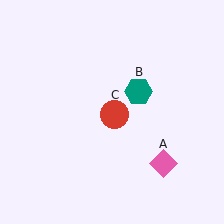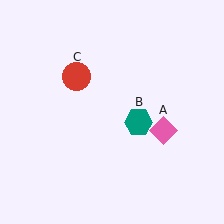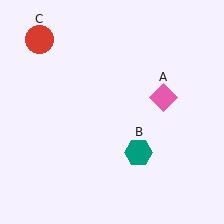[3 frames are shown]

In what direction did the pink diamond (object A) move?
The pink diamond (object A) moved up.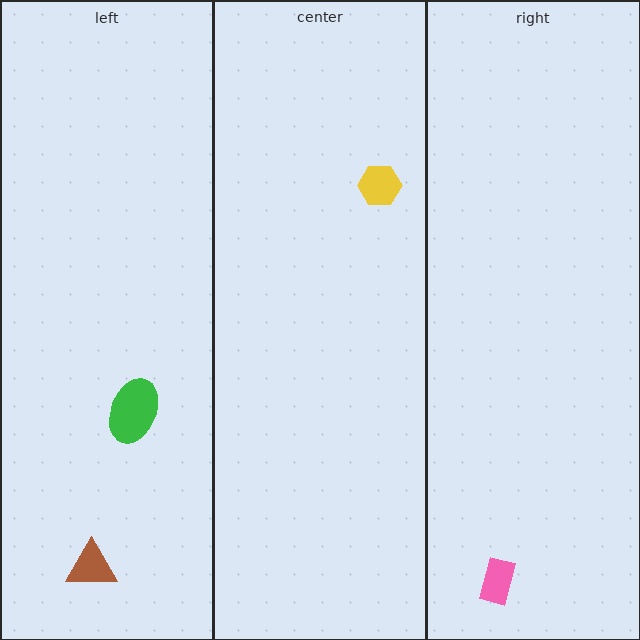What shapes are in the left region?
The green ellipse, the brown triangle.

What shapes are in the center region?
The yellow hexagon.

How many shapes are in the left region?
2.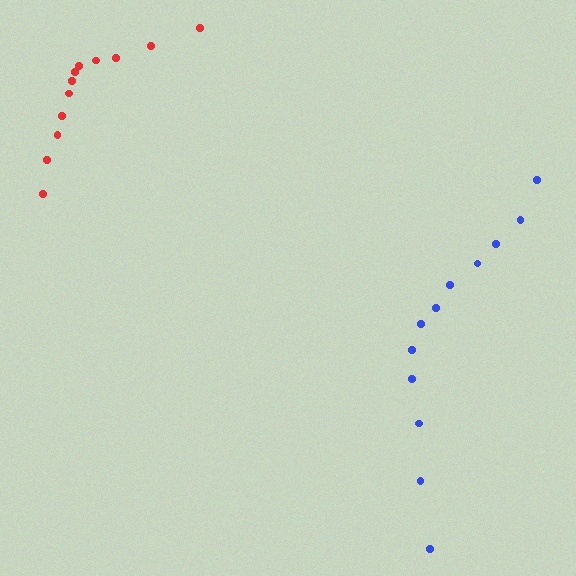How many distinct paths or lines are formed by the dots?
There are 2 distinct paths.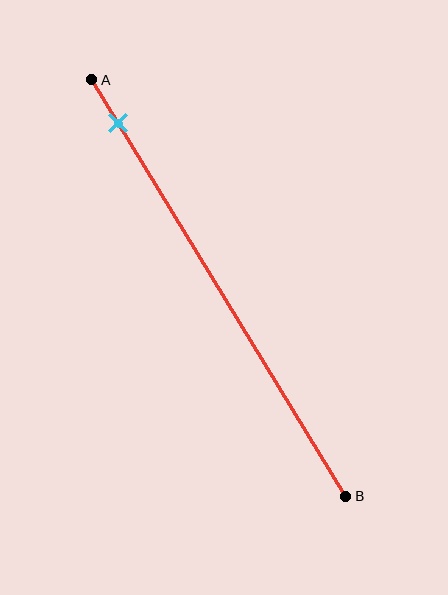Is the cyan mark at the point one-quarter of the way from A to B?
No, the mark is at about 10% from A, not at the 25% one-quarter point.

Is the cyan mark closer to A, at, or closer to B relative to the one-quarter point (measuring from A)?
The cyan mark is closer to point A than the one-quarter point of segment AB.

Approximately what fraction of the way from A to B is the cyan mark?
The cyan mark is approximately 10% of the way from A to B.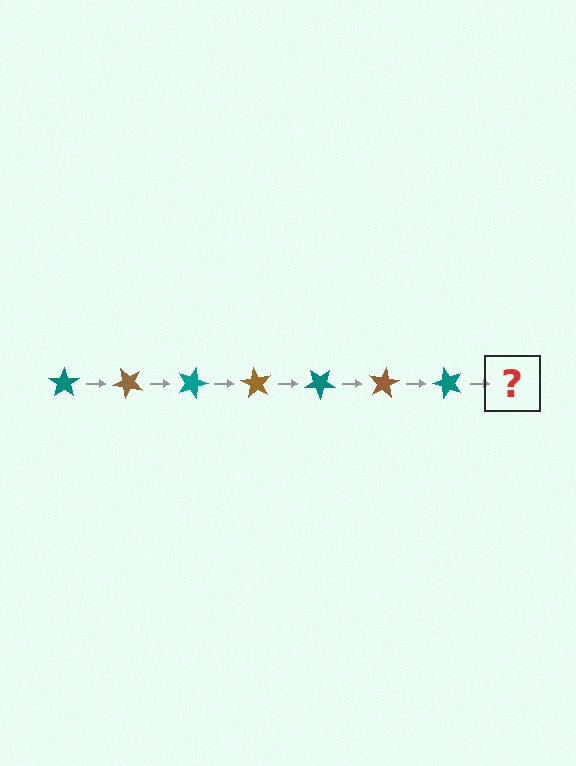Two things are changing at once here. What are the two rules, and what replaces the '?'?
The two rules are that it rotates 45 degrees each step and the color cycles through teal and brown. The '?' should be a brown star, rotated 315 degrees from the start.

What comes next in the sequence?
The next element should be a brown star, rotated 315 degrees from the start.